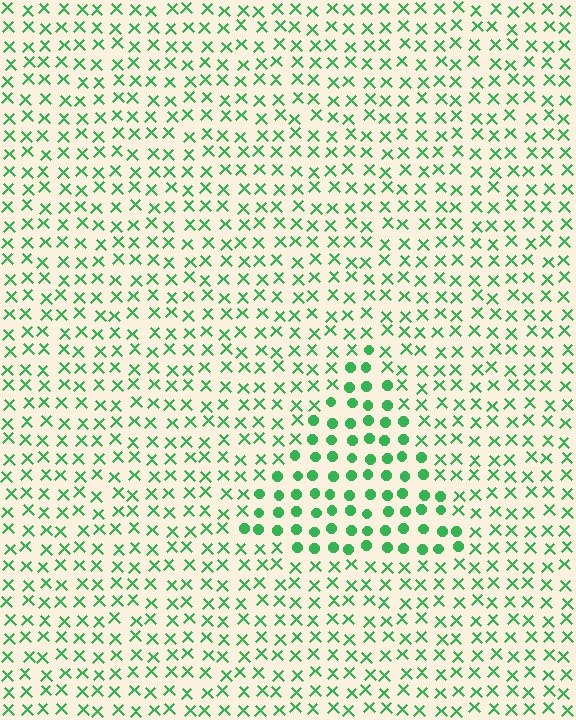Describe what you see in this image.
The image is filled with small green elements arranged in a uniform grid. A triangle-shaped region contains circles, while the surrounding area contains X marks. The boundary is defined purely by the change in element shape.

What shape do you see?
I see a triangle.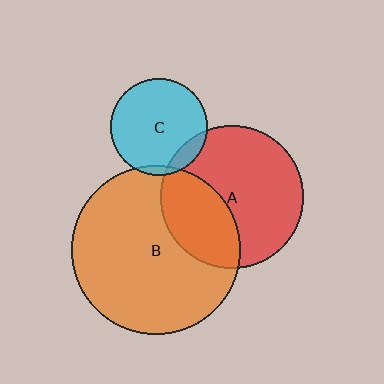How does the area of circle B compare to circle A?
Approximately 1.4 times.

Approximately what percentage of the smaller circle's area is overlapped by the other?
Approximately 10%.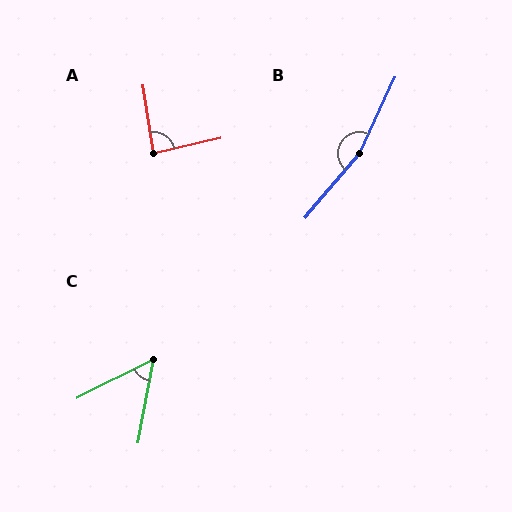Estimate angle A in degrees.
Approximately 85 degrees.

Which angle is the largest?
B, at approximately 165 degrees.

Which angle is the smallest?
C, at approximately 52 degrees.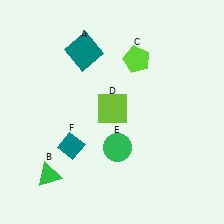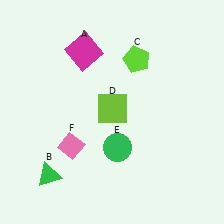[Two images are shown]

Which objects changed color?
A changed from teal to magenta. F changed from teal to pink.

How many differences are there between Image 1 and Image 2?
There are 2 differences between the two images.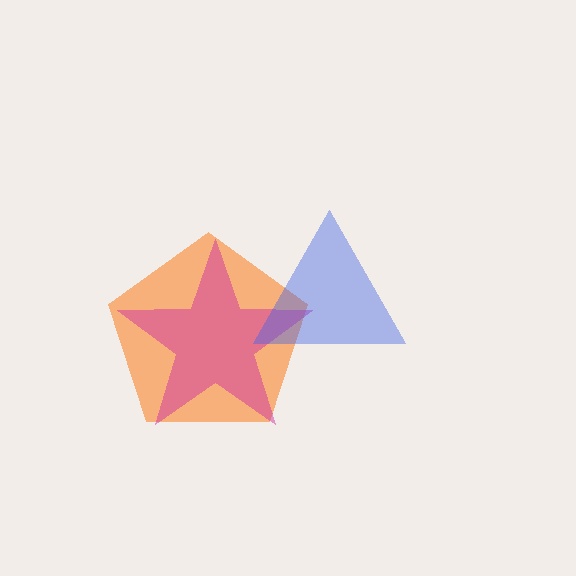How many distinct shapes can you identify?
There are 3 distinct shapes: an orange pentagon, a magenta star, a blue triangle.